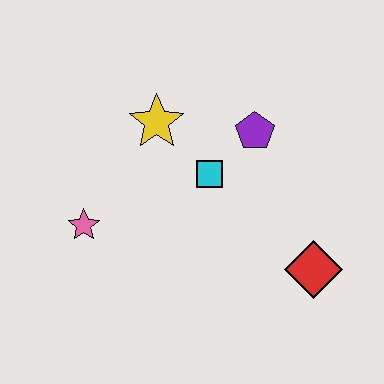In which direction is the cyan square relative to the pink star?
The cyan square is to the right of the pink star.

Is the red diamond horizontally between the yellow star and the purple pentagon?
No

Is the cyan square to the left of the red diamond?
Yes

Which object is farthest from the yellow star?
The red diamond is farthest from the yellow star.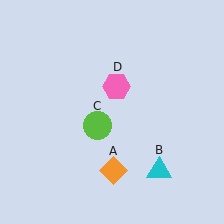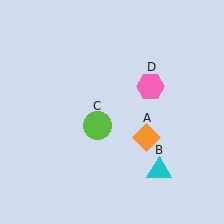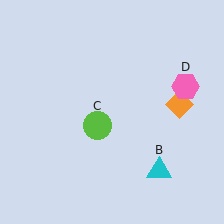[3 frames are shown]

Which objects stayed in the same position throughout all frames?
Cyan triangle (object B) and lime circle (object C) remained stationary.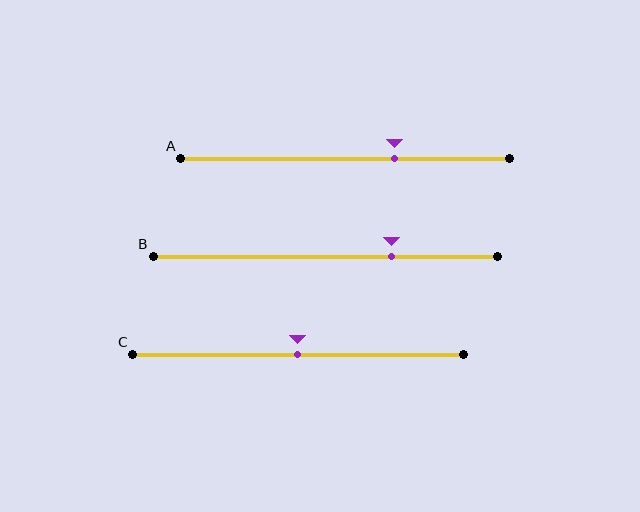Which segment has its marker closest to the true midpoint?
Segment C has its marker closest to the true midpoint.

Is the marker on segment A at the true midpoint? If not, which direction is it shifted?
No, the marker on segment A is shifted to the right by about 15% of the segment length.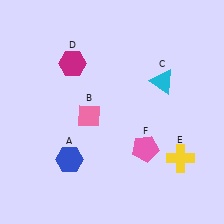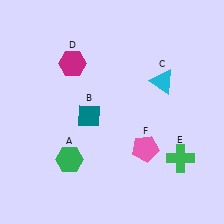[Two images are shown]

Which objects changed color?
A changed from blue to green. B changed from pink to teal. E changed from yellow to green.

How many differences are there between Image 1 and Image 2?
There are 3 differences between the two images.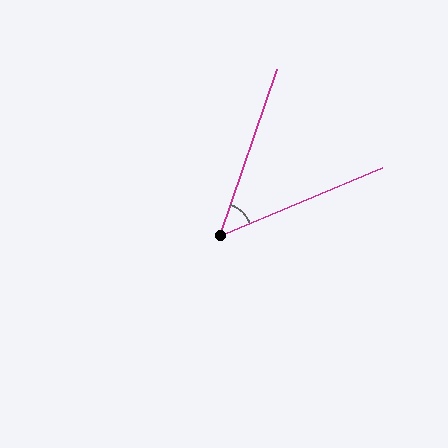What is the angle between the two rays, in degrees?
Approximately 48 degrees.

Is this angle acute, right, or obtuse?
It is acute.